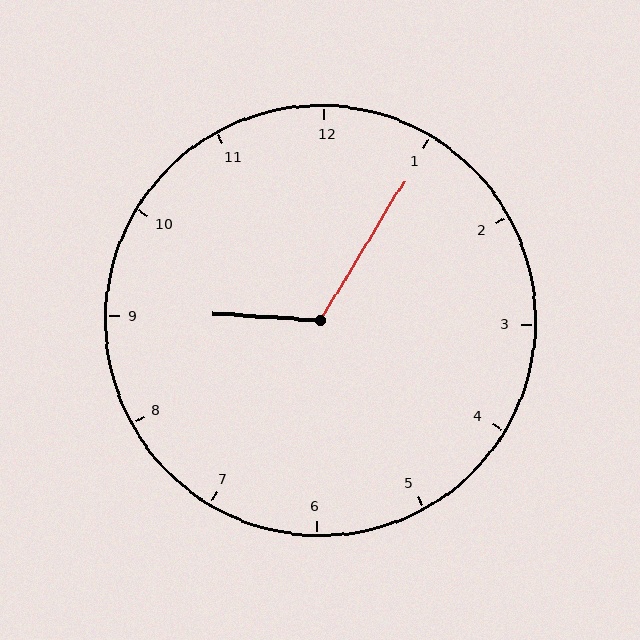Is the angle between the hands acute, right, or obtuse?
It is obtuse.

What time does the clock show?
9:05.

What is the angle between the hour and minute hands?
Approximately 118 degrees.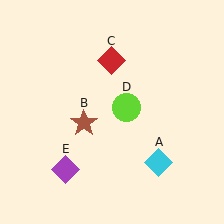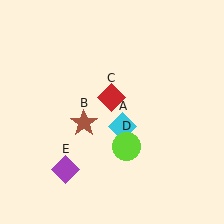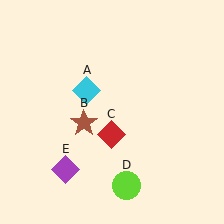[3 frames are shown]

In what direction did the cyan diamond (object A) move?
The cyan diamond (object A) moved up and to the left.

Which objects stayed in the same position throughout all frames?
Brown star (object B) and purple diamond (object E) remained stationary.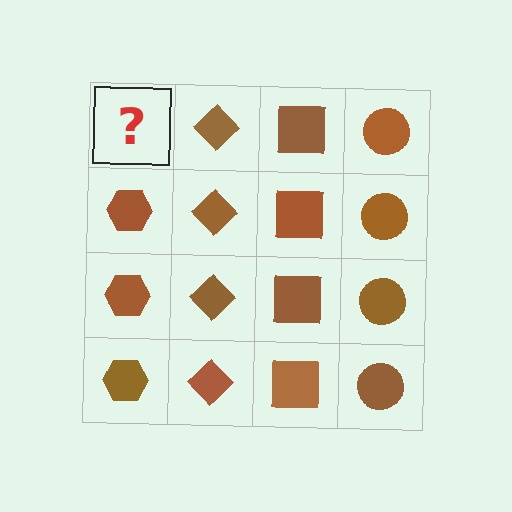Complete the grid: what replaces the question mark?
The question mark should be replaced with a brown hexagon.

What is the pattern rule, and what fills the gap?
The rule is that each column has a consistent shape. The gap should be filled with a brown hexagon.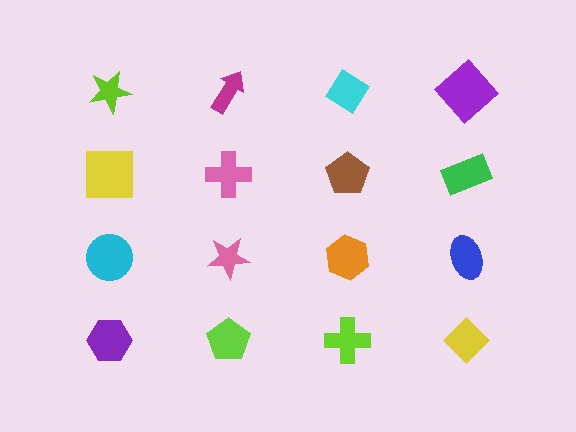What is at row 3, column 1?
A cyan circle.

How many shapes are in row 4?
4 shapes.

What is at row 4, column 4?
A yellow diamond.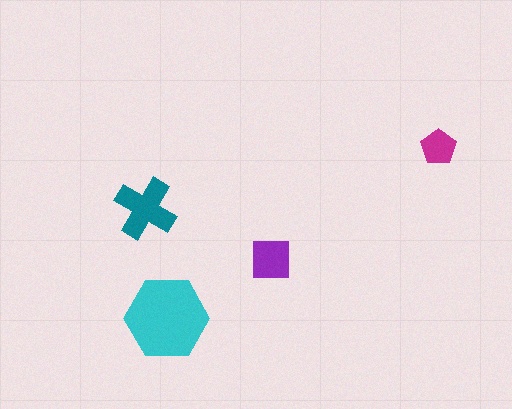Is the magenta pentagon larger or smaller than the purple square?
Smaller.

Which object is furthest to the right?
The magenta pentagon is rightmost.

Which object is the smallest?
The magenta pentagon.